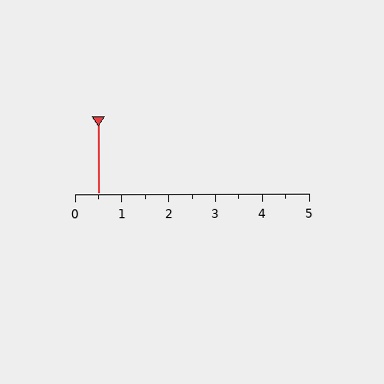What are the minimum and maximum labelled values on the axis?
The axis runs from 0 to 5.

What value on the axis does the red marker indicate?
The marker indicates approximately 0.5.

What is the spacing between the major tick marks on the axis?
The major ticks are spaced 1 apart.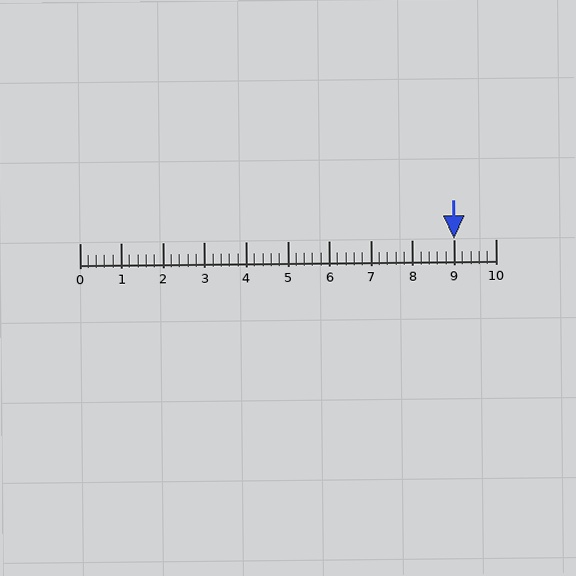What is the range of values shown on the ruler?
The ruler shows values from 0 to 10.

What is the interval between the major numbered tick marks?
The major tick marks are spaced 1 units apart.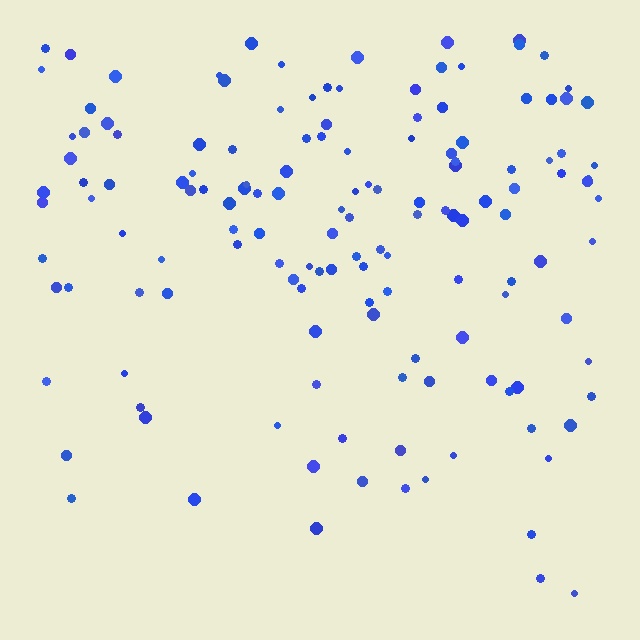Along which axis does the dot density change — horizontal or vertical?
Vertical.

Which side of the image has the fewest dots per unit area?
The bottom.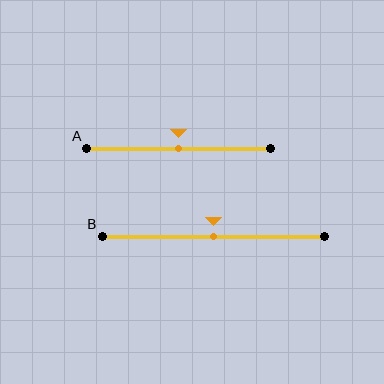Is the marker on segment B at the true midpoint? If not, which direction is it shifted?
Yes, the marker on segment B is at the true midpoint.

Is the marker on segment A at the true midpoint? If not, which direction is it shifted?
Yes, the marker on segment A is at the true midpoint.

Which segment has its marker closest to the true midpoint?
Segment A has its marker closest to the true midpoint.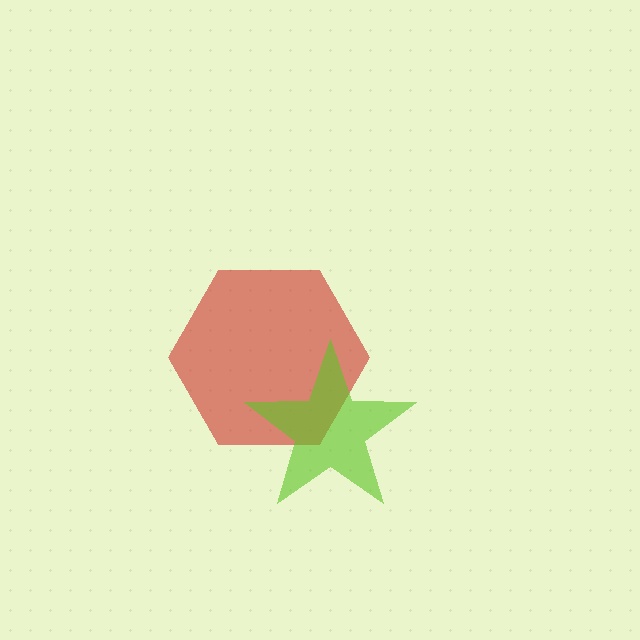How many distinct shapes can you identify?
There are 2 distinct shapes: a red hexagon, a lime star.